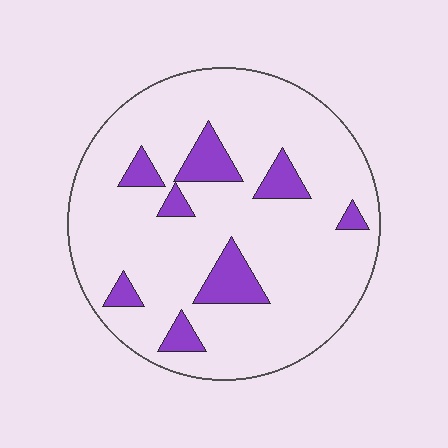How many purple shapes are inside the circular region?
8.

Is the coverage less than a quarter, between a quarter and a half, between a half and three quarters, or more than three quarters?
Less than a quarter.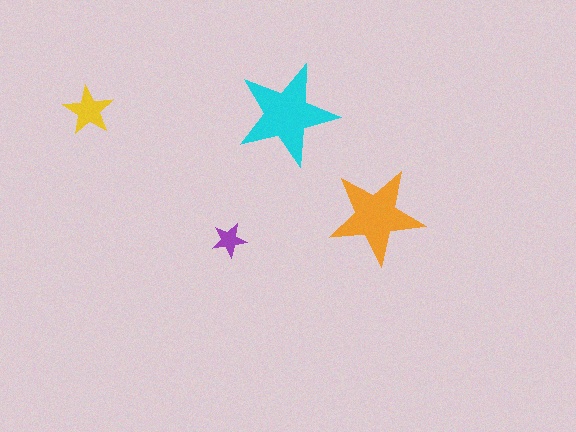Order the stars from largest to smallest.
the cyan one, the orange one, the yellow one, the purple one.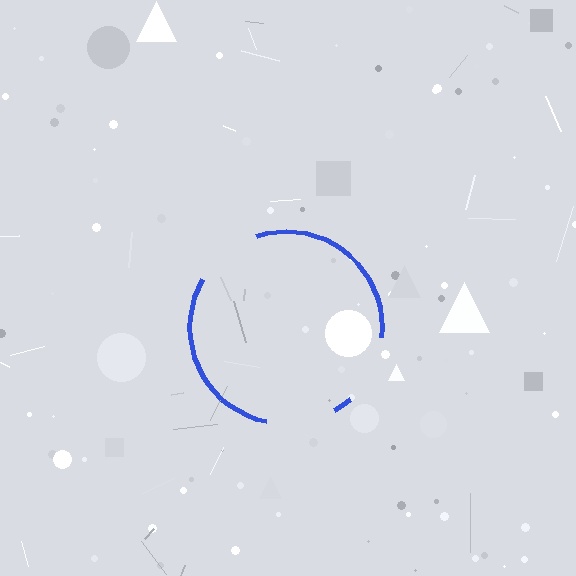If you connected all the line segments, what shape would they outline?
They would outline a circle.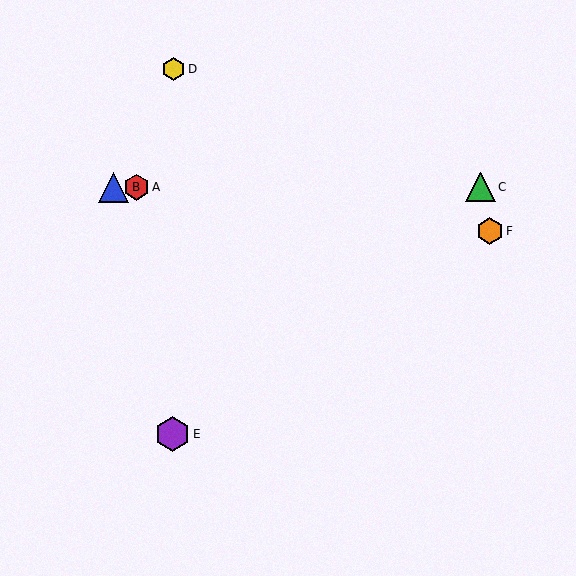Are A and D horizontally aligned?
No, A is at y≈187 and D is at y≈69.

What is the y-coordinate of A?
Object A is at y≈187.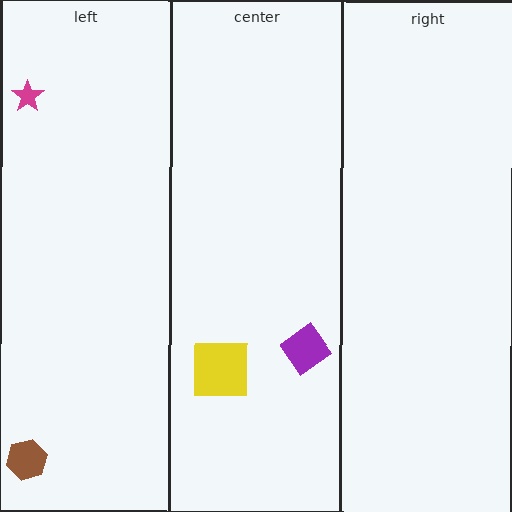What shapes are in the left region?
The magenta star, the brown hexagon.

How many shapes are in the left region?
2.